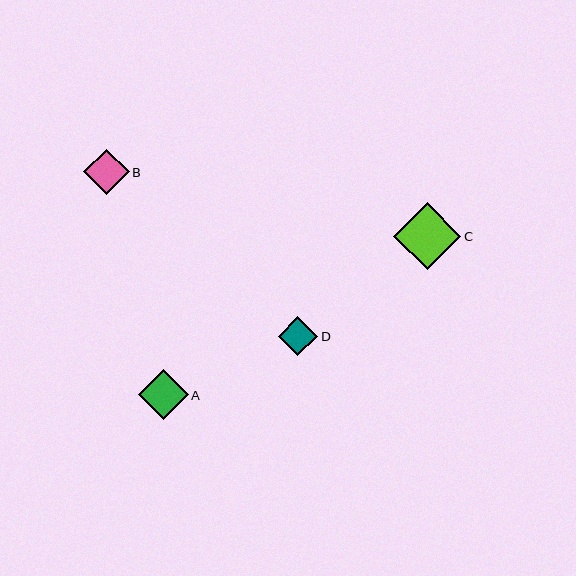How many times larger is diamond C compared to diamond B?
Diamond C is approximately 1.5 times the size of diamond B.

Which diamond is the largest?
Diamond C is the largest with a size of approximately 68 pixels.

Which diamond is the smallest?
Diamond D is the smallest with a size of approximately 39 pixels.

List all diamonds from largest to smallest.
From largest to smallest: C, A, B, D.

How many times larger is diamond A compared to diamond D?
Diamond A is approximately 1.3 times the size of diamond D.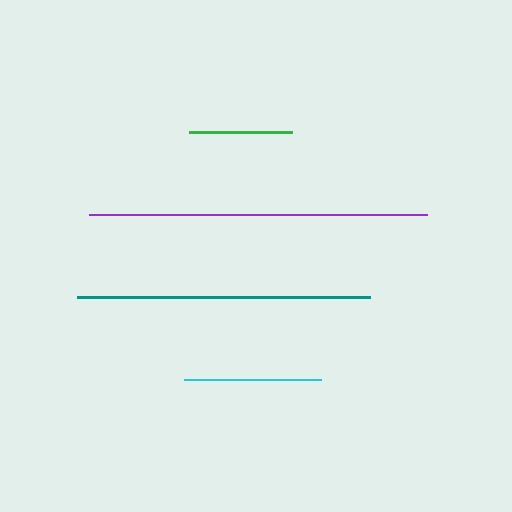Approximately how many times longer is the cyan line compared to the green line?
The cyan line is approximately 1.3 times the length of the green line.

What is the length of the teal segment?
The teal segment is approximately 293 pixels long.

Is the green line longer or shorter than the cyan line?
The cyan line is longer than the green line.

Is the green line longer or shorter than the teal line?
The teal line is longer than the green line.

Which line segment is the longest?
The purple line is the longest at approximately 338 pixels.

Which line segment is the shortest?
The green line is the shortest at approximately 103 pixels.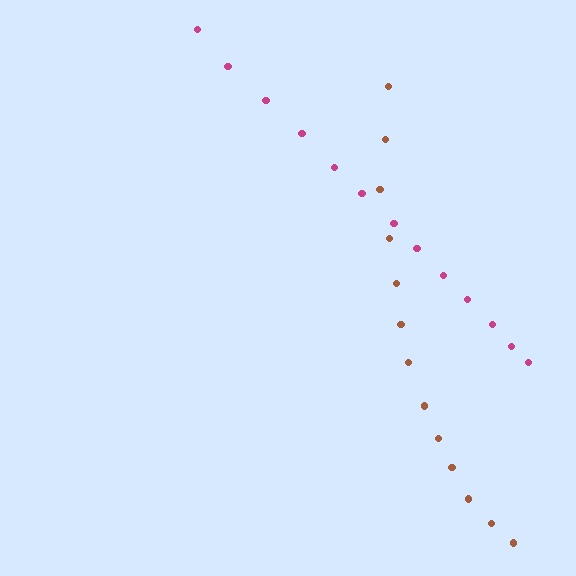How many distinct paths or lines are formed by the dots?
There are 2 distinct paths.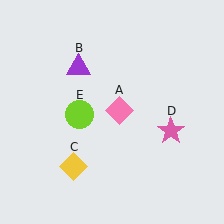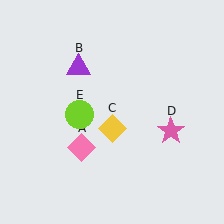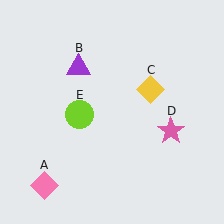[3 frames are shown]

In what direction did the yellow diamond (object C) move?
The yellow diamond (object C) moved up and to the right.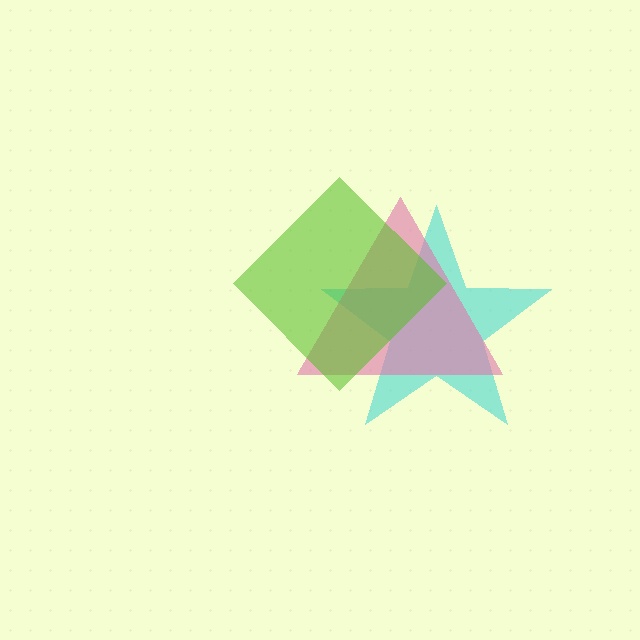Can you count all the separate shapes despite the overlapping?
Yes, there are 3 separate shapes.